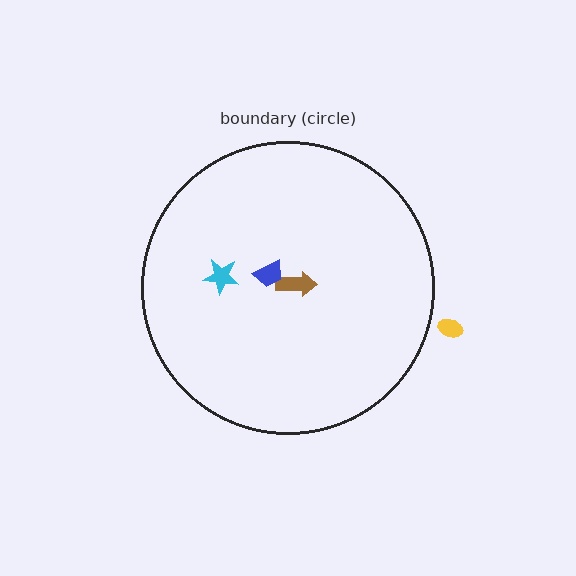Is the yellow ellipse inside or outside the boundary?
Outside.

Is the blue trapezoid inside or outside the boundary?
Inside.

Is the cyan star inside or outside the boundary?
Inside.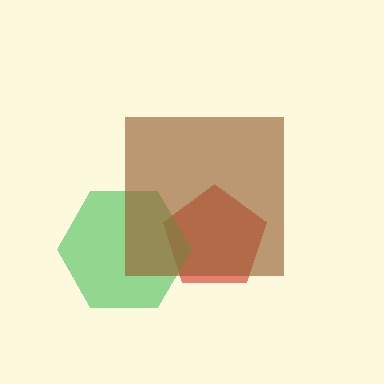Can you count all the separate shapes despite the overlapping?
Yes, there are 3 separate shapes.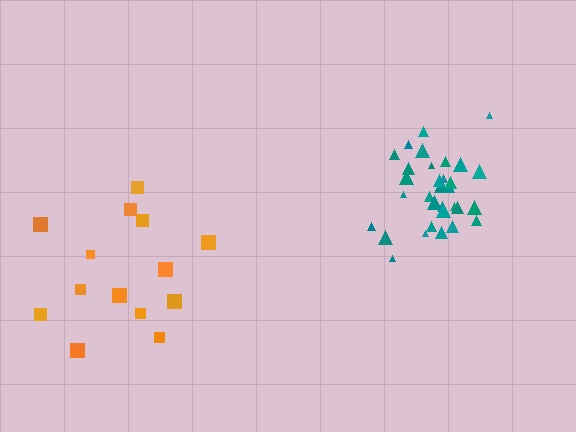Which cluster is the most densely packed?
Teal.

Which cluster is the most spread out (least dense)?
Orange.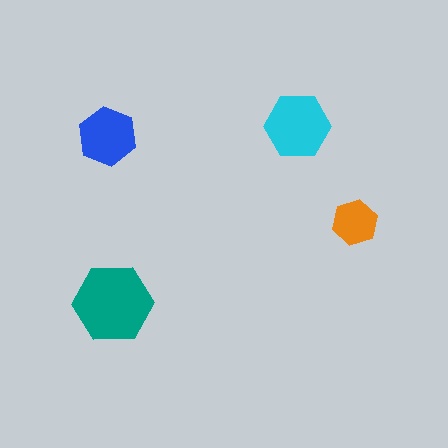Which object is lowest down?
The teal hexagon is bottommost.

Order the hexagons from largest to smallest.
the teal one, the cyan one, the blue one, the orange one.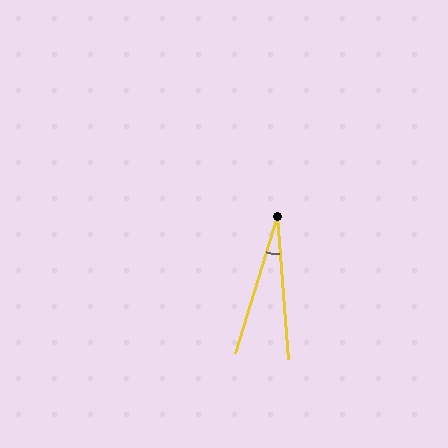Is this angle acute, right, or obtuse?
It is acute.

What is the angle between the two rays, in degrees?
Approximately 21 degrees.